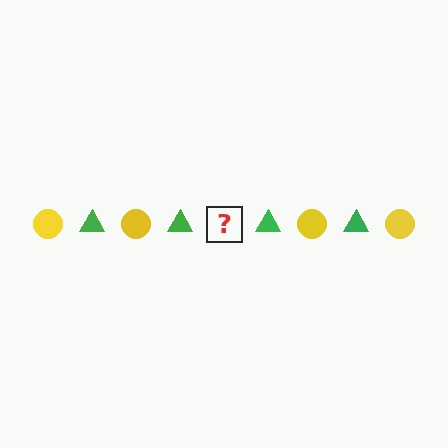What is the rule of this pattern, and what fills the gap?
The rule is that the pattern alternates between yellow circle and green triangle. The gap should be filled with a yellow circle.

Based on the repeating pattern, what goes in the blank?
The blank should be a yellow circle.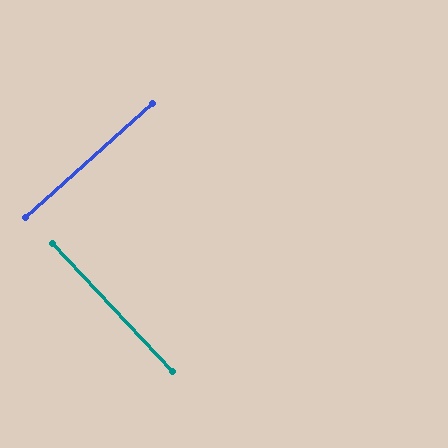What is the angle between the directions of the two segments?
Approximately 89 degrees.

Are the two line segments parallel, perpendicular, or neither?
Perpendicular — they meet at approximately 89°.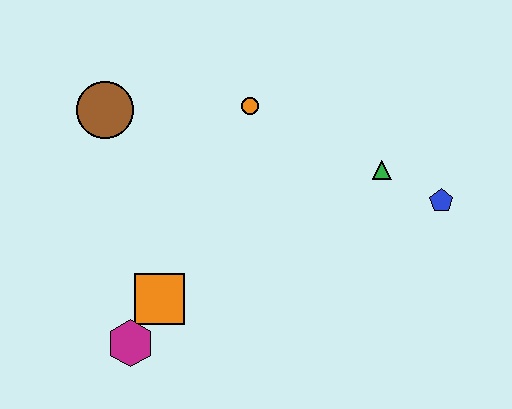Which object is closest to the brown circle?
The orange circle is closest to the brown circle.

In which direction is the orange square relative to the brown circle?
The orange square is below the brown circle.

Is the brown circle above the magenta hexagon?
Yes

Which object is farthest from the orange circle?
The magenta hexagon is farthest from the orange circle.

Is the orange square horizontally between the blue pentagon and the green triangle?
No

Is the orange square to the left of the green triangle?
Yes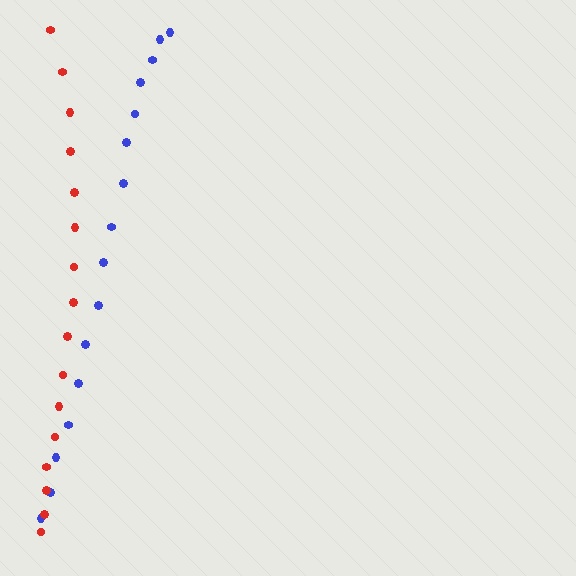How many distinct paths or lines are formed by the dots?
There are 2 distinct paths.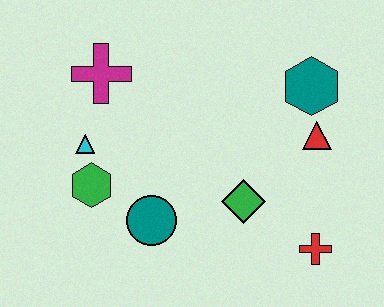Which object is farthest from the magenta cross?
The red cross is farthest from the magenta cross.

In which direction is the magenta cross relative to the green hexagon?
The magenta cross is above the green hexagon.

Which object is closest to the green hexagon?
The cyan triangle is closest to the green hexagon.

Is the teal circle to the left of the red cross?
Yes